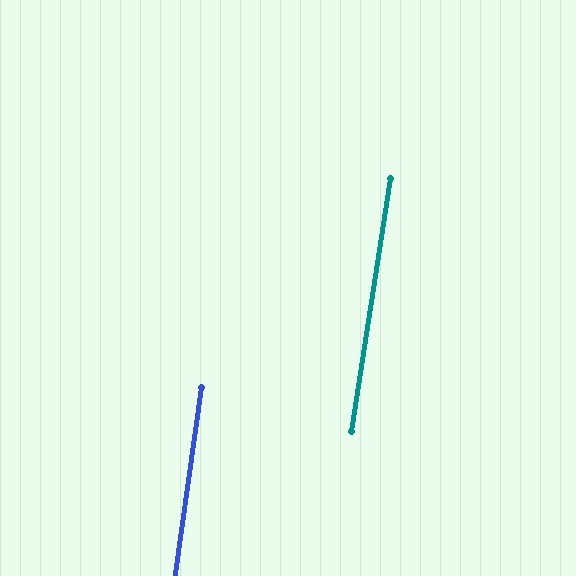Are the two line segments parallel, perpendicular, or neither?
Parallel — their directions differ by only 0.8°.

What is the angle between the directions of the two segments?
Approximately 1 degree.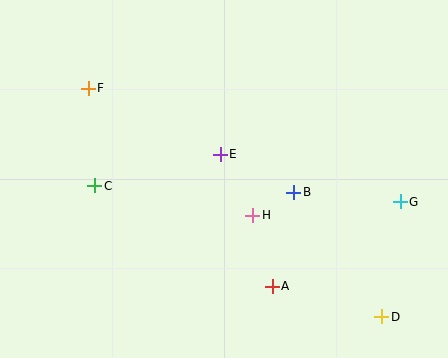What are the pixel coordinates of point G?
Point G is at (400, 202).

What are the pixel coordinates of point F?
Point F is at (88, 88).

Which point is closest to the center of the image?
Point E at (220, 154) is closest to the center.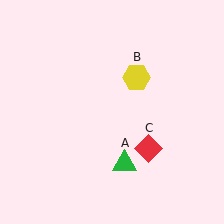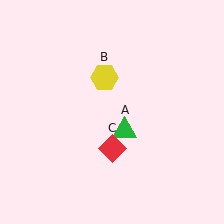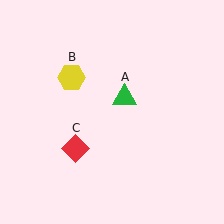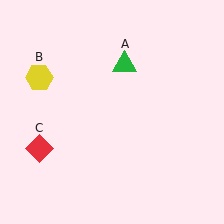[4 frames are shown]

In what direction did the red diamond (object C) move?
The red diamond (object C) moved left.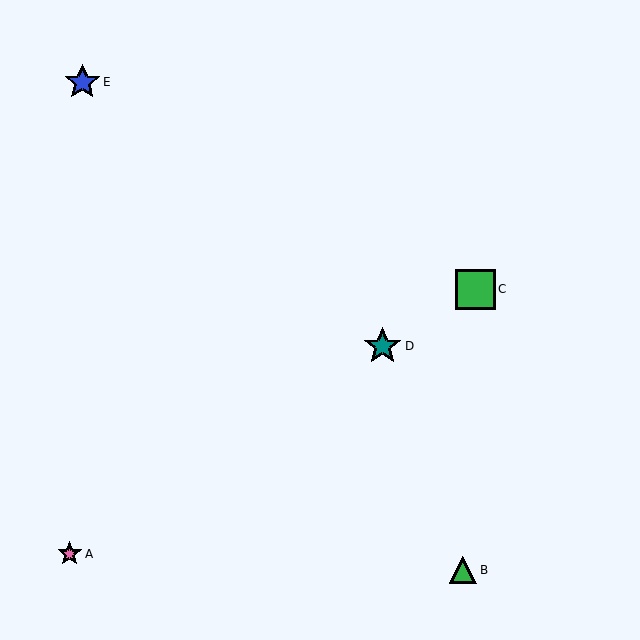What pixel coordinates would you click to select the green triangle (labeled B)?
Click at (463, 570) to select the green triangle B.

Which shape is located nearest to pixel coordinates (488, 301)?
The green square (labeled C) at (476, 289) is nearest to that location.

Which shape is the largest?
The green square (labeled C) is the largest.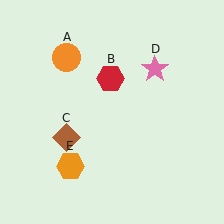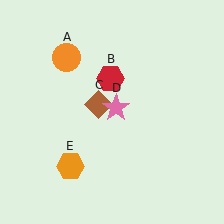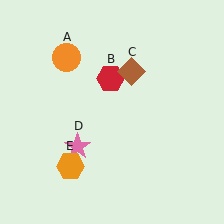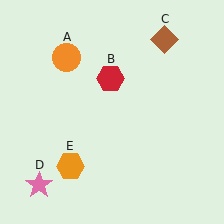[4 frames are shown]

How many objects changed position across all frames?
2 objects changed position: brown diamond (object C), pink star (object D).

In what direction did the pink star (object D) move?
The pink star (object D) moved down and to the left.